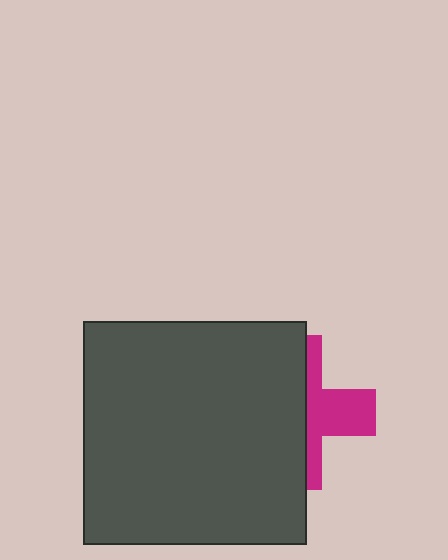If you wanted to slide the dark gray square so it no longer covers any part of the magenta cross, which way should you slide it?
Slide it left — that is the most direct way to separate the two shapes.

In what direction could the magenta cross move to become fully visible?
The magenta cross could move right. That would shift it out from behind the dark gray square entirely.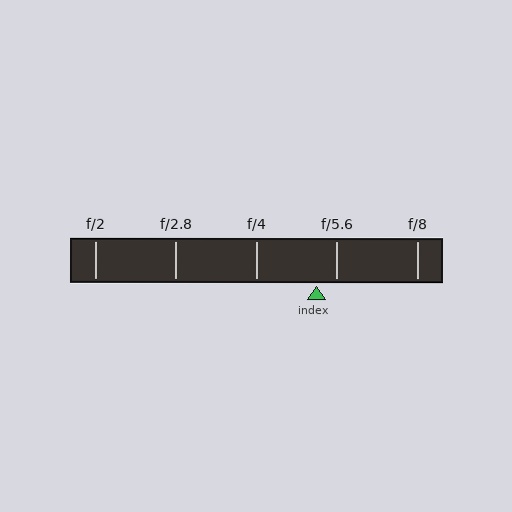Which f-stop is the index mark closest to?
The index mark is closest to f/5.6.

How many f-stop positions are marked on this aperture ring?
There are 5 f-stop positions marked.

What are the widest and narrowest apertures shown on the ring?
The widest aperture shown is f/2 and the narrowest is f/8.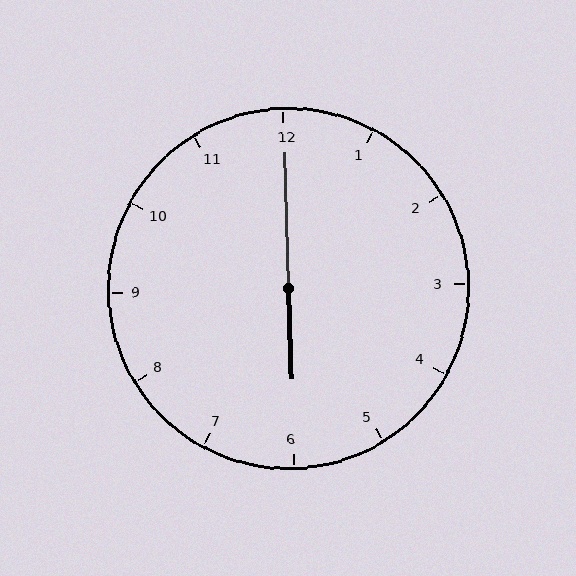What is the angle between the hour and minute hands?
Approximately 180 degrees.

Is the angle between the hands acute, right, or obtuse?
It is obtuse.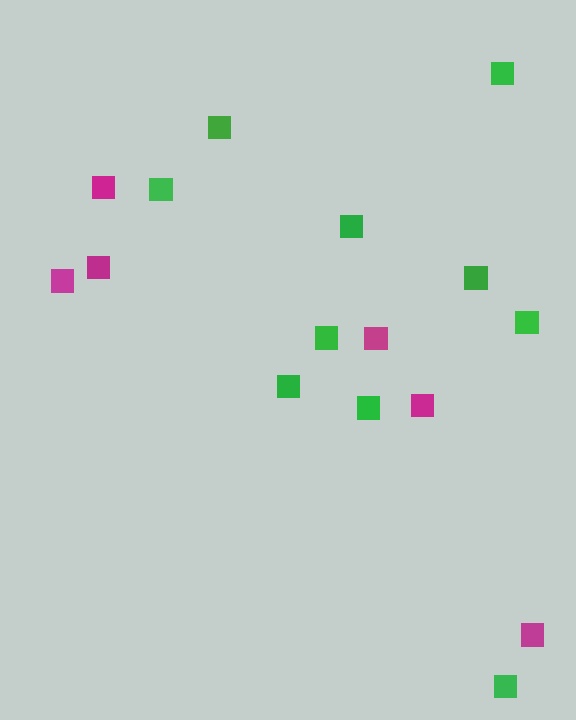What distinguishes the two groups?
There are 2 groups: one group of green squares (10) and one group of magenta squares (6).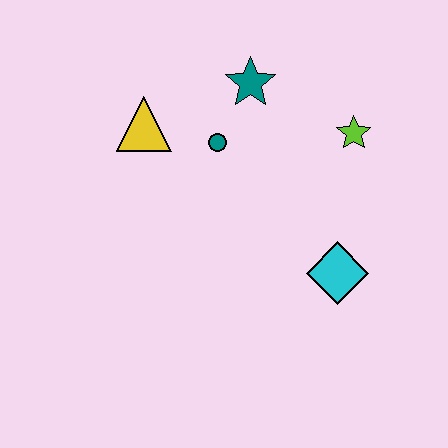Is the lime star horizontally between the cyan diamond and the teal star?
No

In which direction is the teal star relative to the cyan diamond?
The teal star is above the cyan diamond.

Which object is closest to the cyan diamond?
The lime star is closest to the cyan diamond.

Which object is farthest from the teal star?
The cyan diamond is farthest from the teal star.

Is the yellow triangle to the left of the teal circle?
Yes